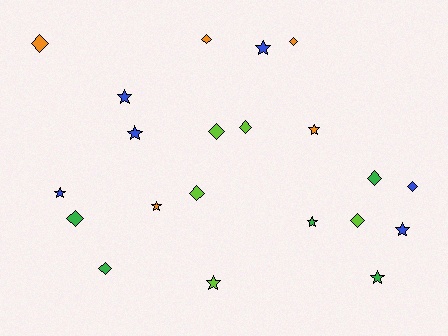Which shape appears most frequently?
Diamond, with 11 objects.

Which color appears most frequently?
Blue, with 6 objects.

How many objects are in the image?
There are 21 objects.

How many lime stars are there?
There is 1 lime star.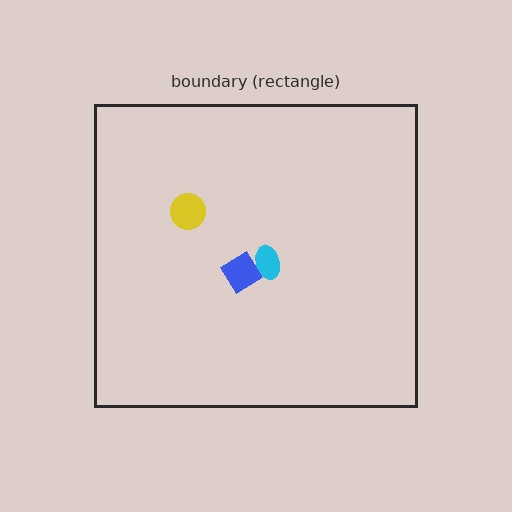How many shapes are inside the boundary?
3 inside, 0 outside.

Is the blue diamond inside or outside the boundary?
Inside.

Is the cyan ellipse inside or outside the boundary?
Inside.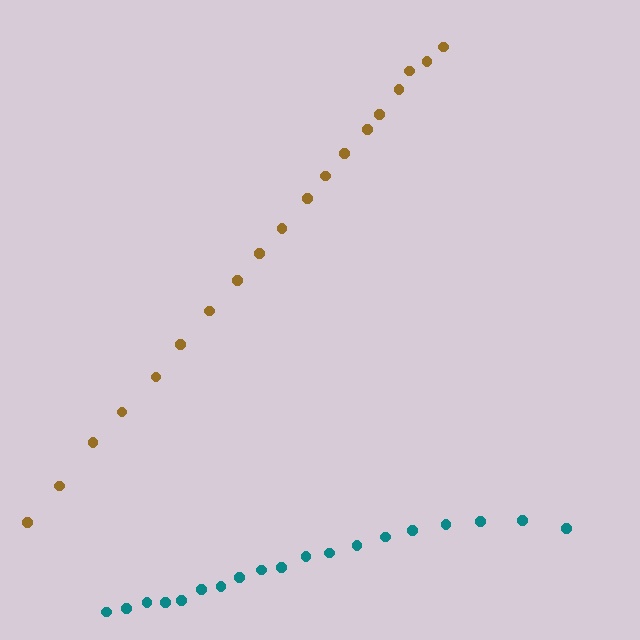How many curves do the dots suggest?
There are 2 distinct paths.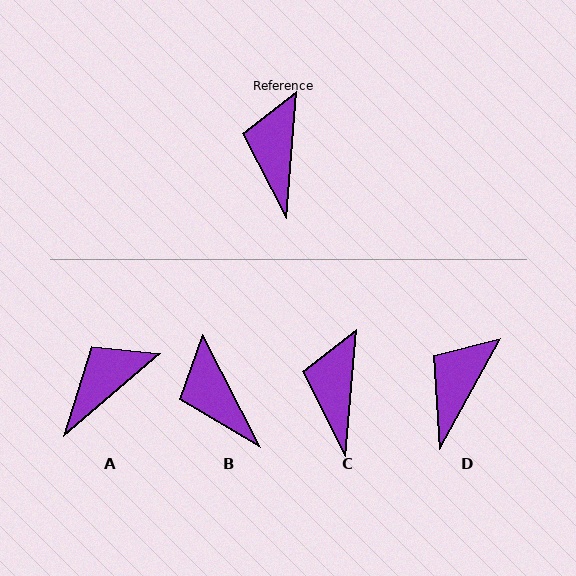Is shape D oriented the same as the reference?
No, it is off by about 24 degrees.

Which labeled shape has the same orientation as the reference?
C.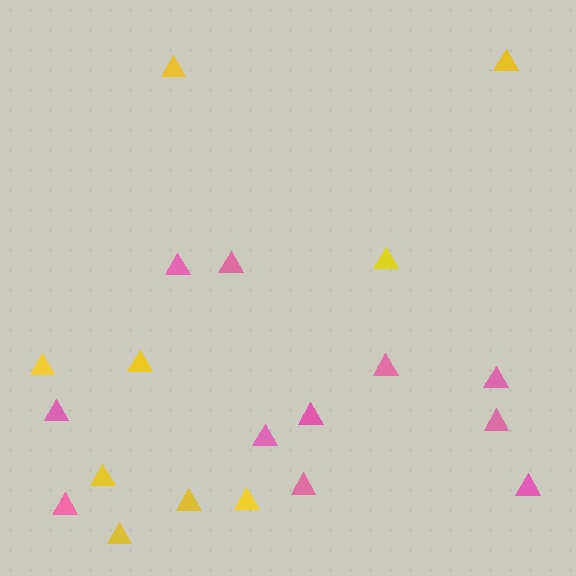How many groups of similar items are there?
There are 2 groups: one group of yellow triangles (9) and one group of pink triangles (11).